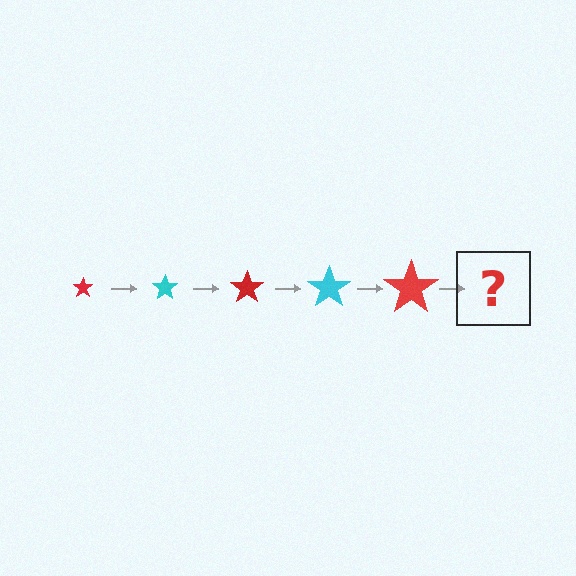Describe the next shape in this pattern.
It should be a cyan star, larger than the previous one.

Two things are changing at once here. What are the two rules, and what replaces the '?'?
The two rules are that the star grows larger each step and the color cycles through red and cyan. The '?' should be a cyan star, larger than the previous one.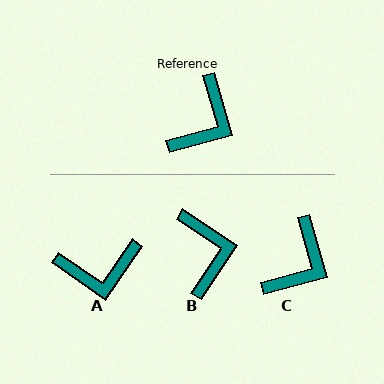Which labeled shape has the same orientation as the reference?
C.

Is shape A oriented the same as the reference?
No, it is off by about 50 degrees.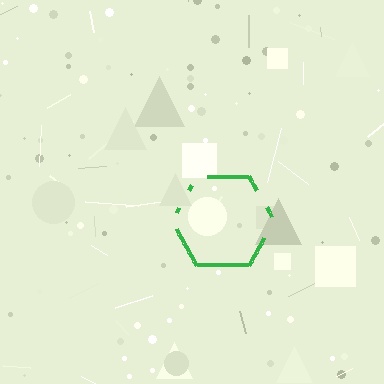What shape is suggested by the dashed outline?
The dashed outline suggests a hexagon.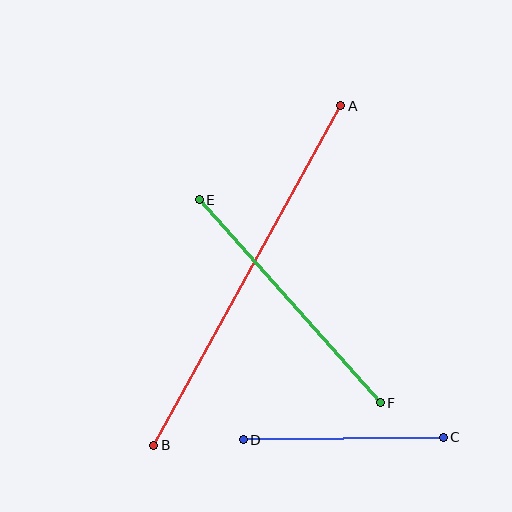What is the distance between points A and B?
The distance is approximately 388 pixels.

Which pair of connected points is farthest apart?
Points A and B are farthest apart.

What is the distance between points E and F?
The distance is approximately 272 pixels.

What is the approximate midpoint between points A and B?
The midpoint is at approximately (247, 276) pixels.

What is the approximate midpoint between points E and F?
The midpoint is at approximately (290, 301) pixels.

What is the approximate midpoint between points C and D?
The midpoint is at approximately (343, 438) pixels.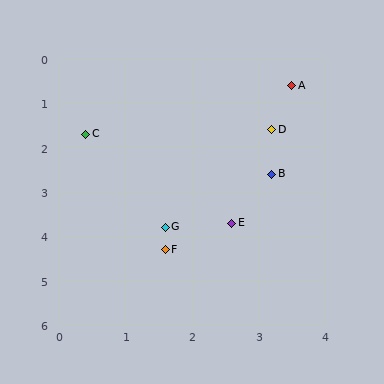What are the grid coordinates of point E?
Point E is at approximately (2.6, 3.7).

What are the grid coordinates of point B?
Point B is at approximately (3.2, 2.6).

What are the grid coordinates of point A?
Point A is at approximately (3.5, 0.6).